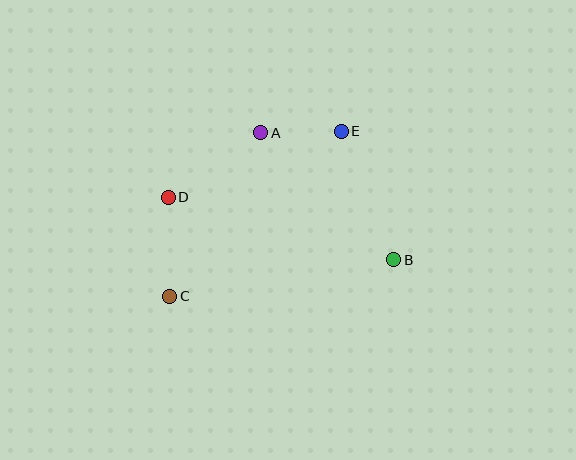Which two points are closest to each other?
Points A and E are closest to each other.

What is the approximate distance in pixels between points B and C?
The distance between B and C is approximately 227 pixels.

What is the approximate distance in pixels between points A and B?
The distance between A and B is approximately 184 pixels.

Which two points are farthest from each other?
Points C and E are farthest from each other.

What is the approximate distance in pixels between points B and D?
The distance between B and D is approximately 234 pixels.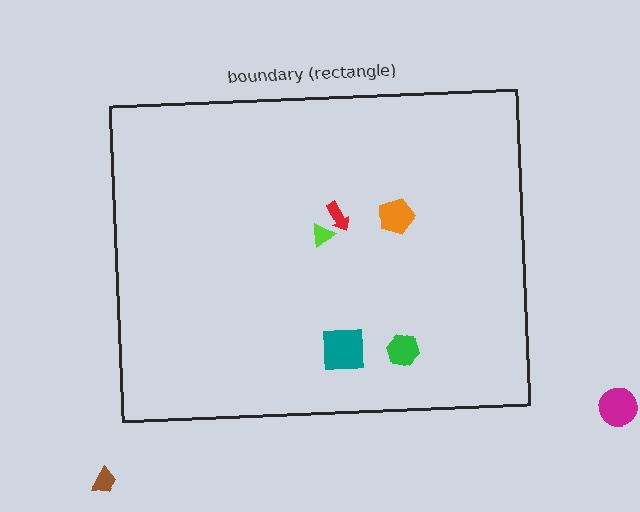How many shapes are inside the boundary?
5 inside, 2 outside.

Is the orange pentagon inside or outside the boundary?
Inside.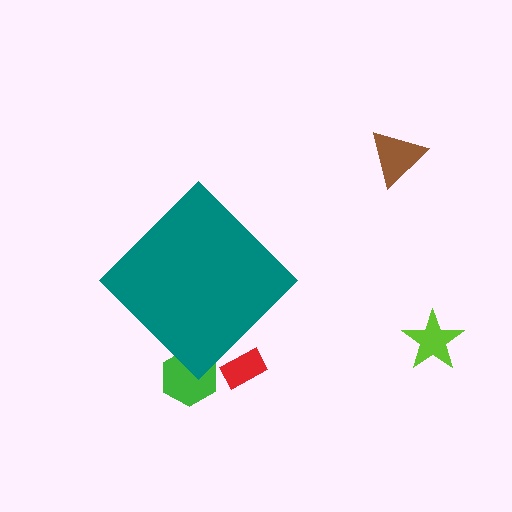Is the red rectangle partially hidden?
Yes, the red rectangle is partially hidden behind the teal diamond.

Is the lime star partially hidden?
No, the lime star is fully visible.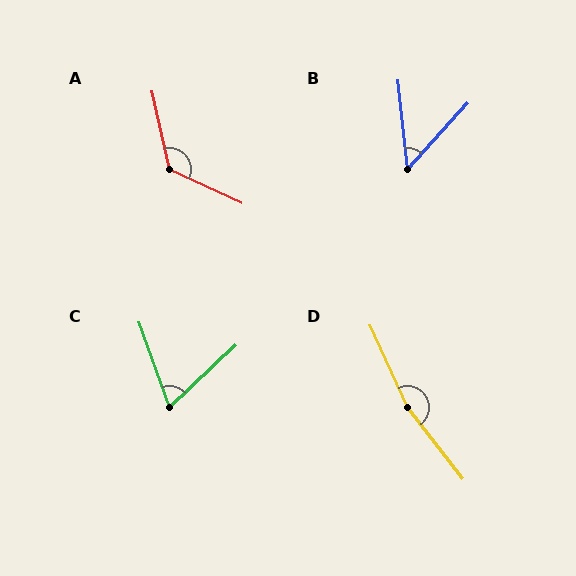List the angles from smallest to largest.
B (48°), C (66°), A (127°), D (167°).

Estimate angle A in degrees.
Approximately 127 degrees.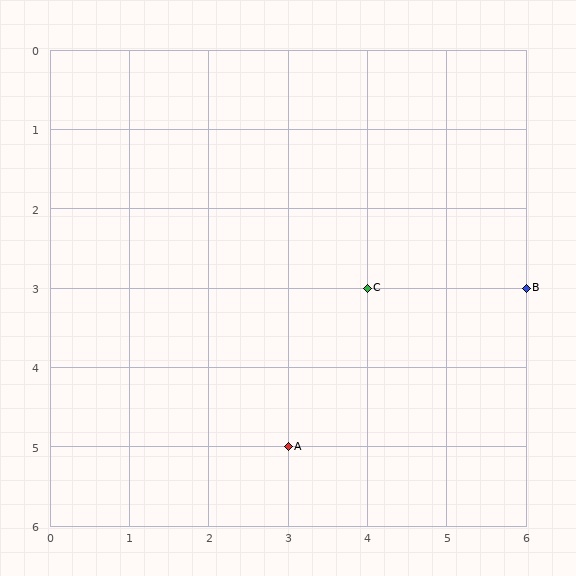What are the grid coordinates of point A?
Point A is at grid coordinates (3, 5).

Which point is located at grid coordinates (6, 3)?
Point B is at (6, 3).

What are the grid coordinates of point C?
Point C is at grid coordinates (4, 3).